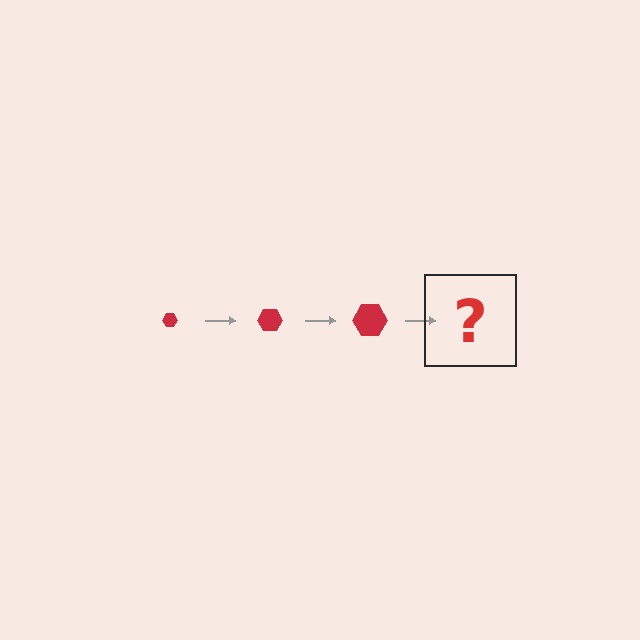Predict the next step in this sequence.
The next step is a red hexagon, larger than the previous one.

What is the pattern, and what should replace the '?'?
The pattern is that the hexagon gets progressively larger each step. The '?' should be a red hexagon, larger than the previous one.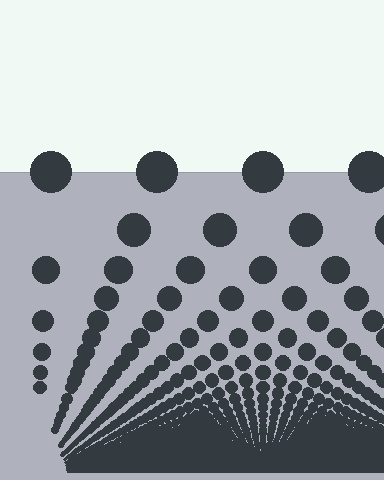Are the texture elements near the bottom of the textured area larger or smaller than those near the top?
Smaller. The gradient is inverted — elements near the bottom are smaller and denser.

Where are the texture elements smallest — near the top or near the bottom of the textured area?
Near the bottom.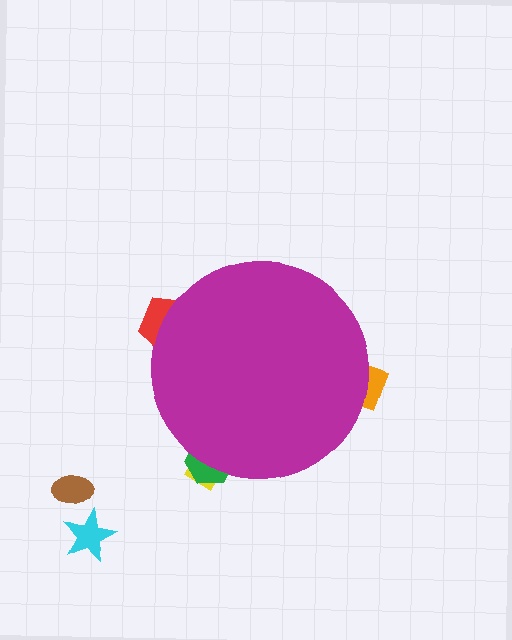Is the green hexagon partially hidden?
Yes, the green hexagon is partially hidden behind the magenta circle.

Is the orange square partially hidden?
Yes, the orange square is partially hidden behind the magenta circle.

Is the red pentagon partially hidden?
Yes, the red pentagon is partially hidden behind the magenta circle.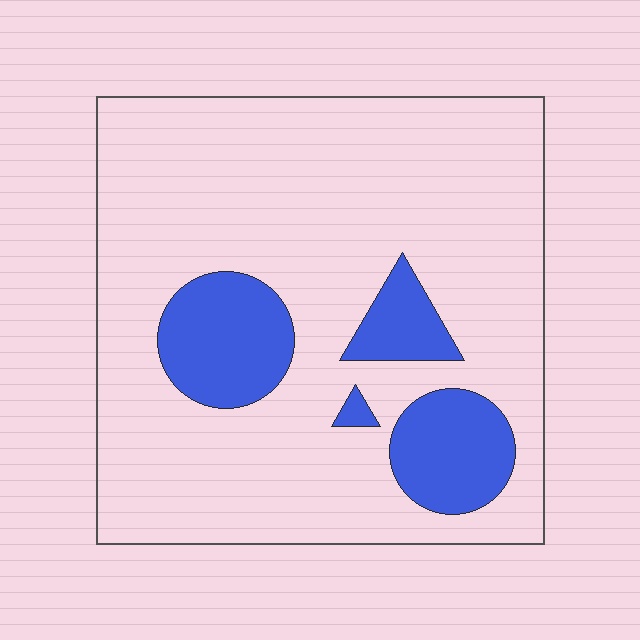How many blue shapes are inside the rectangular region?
4.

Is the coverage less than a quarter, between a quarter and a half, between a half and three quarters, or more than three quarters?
Less than a quarter.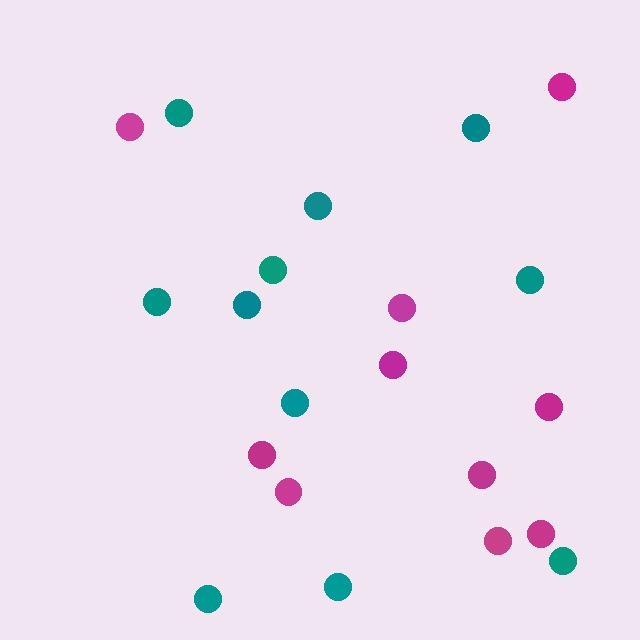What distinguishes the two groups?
There are 2 groups: one group of teal circles (11) and one group of magenta circles (10).